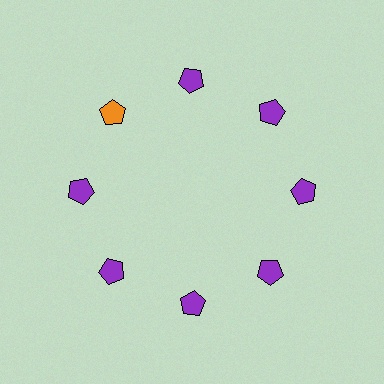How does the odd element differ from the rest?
It has a different color: orange instead of purple.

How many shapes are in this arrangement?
There are 8 shapes arranged in a ring pattern.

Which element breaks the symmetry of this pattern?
The orange pentagon at roughly the 10 o'clock position breaks the symmetry. All other shapes are purple pentagons.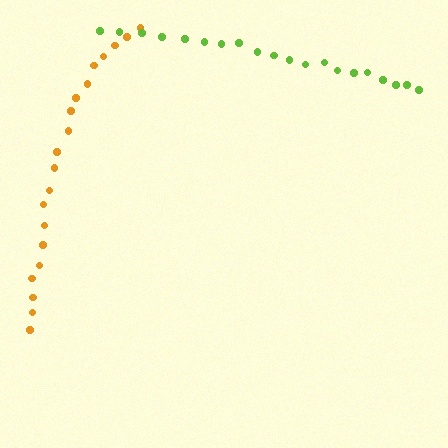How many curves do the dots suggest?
There are 2 distinct paths.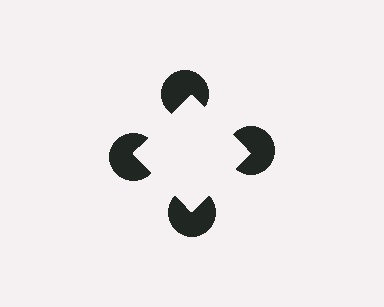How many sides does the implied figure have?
4 sides.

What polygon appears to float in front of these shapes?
An illusory square — its edges are inferred from the aligned wedge cuts in the pac-man discs, not physically drawn.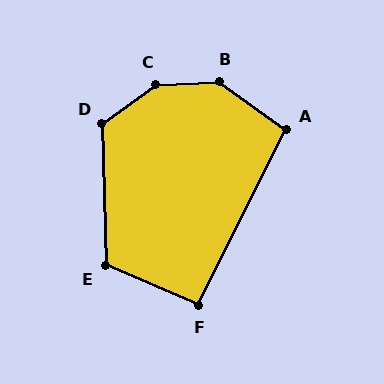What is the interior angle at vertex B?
Approximately 142 degrees (obtuse).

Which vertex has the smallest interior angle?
F, at approximately 93 degrees.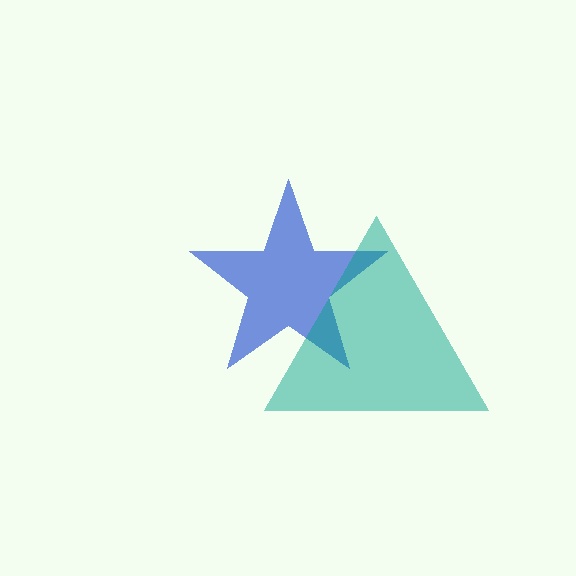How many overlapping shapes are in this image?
There are 2 overlapping shapes in the image.